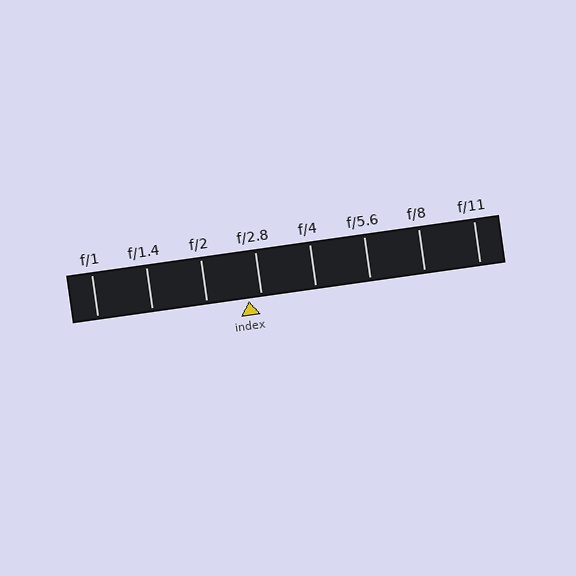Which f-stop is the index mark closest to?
The index mark is closest to f/2.8.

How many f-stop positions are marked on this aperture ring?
There are 8 f-stop positions marked.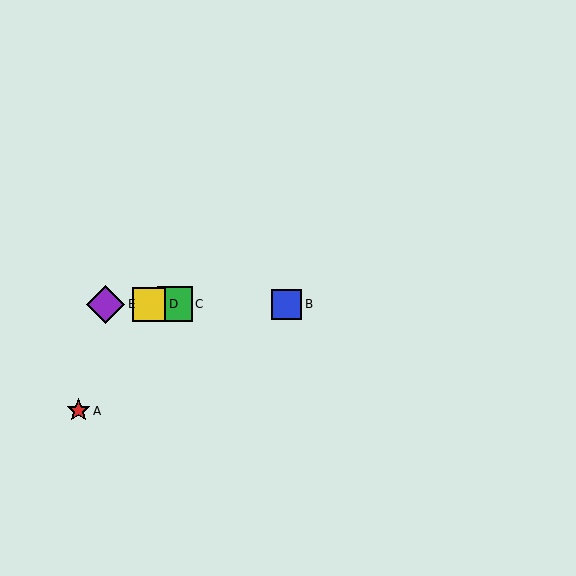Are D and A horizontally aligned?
No, D is at y≈304 and A is at y≈411.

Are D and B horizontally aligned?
Yes, both are at y≈304.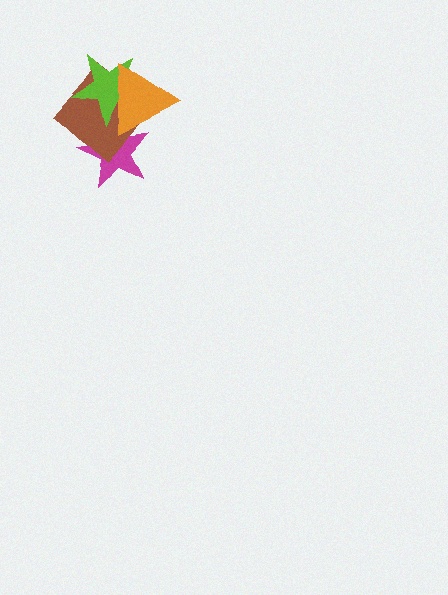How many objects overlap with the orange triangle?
3 objects overlap with the orange triangle.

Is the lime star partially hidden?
Yes, it is partially covered by another shape.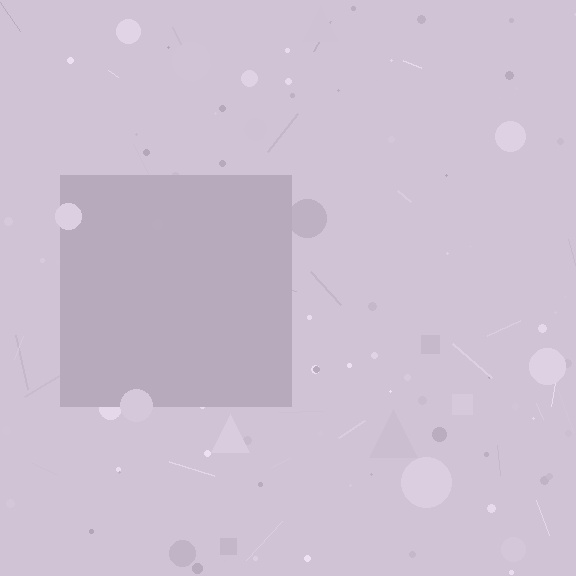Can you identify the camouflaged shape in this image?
The camouflaged shape is a square.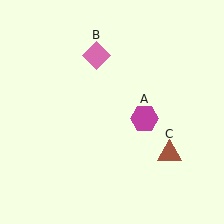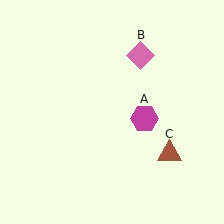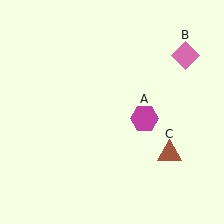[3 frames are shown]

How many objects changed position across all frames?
1 object changed position: pink diamond (object B).